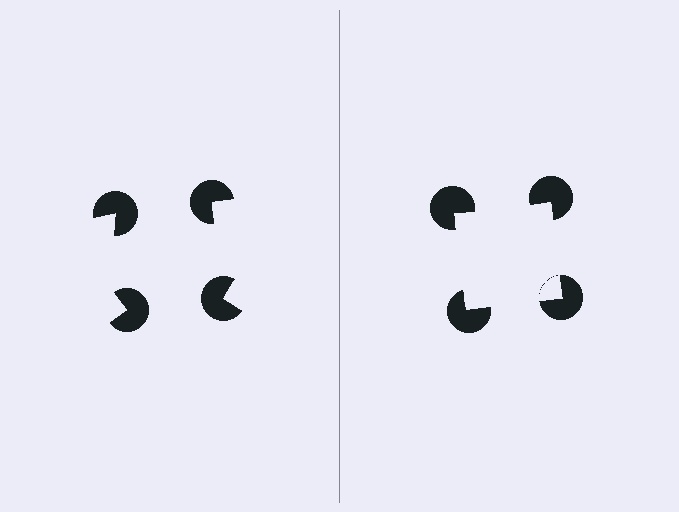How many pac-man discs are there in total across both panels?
8 — 4 on each side.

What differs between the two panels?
The pac-man discs are positioned identically on both sides; only the wedge orientations differ. On the right they align to a square; on the left they are misaligned.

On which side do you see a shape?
An illusory square appears on the right side. On the left side the wedge cuts are rotated, so no coherent shape forms.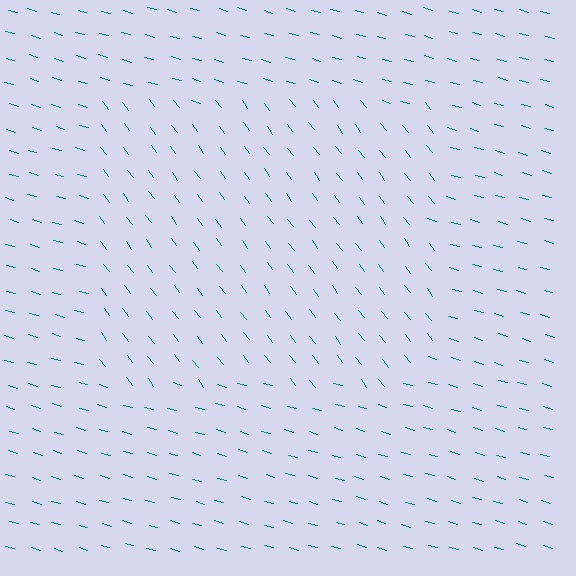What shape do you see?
I see a rectangle.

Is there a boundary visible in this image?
Yes, there is a texture boundary formed by a change in line orientation.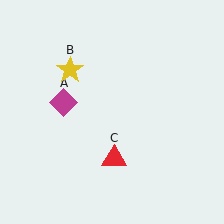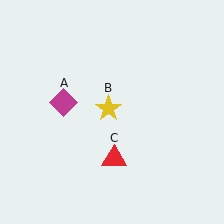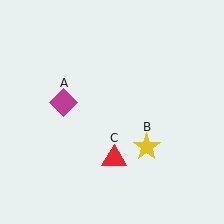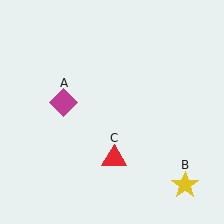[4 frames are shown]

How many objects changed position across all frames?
1 object changed position: yellow star (object B).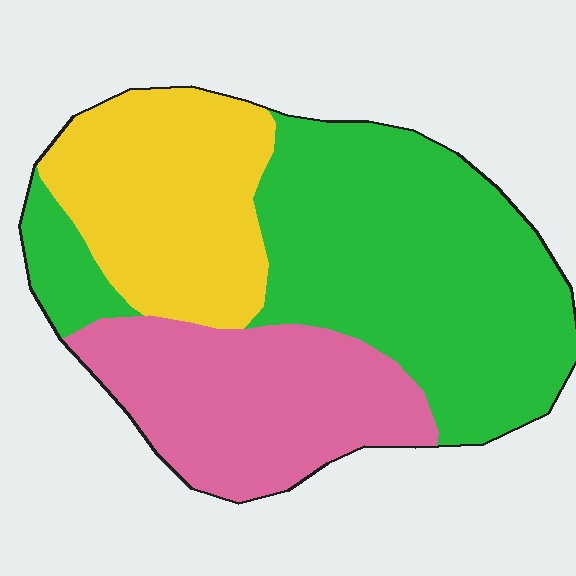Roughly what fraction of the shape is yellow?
Yellow takes up between a quarter and a half of the shape.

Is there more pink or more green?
Green.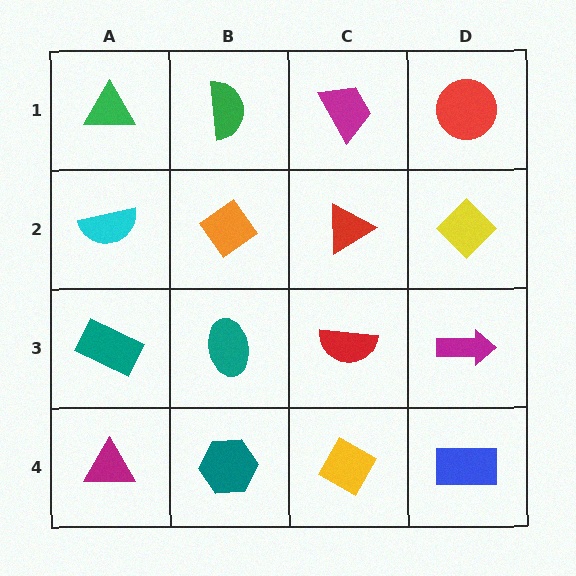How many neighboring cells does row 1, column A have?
2.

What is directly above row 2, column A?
A green triangle.